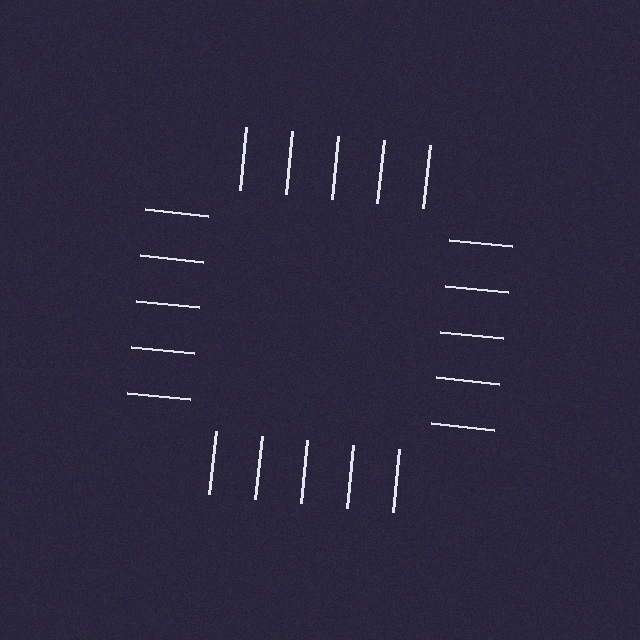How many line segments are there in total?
20 — 5 along each of the 4 edges.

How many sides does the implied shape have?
4 sides — the line-ends trace a square.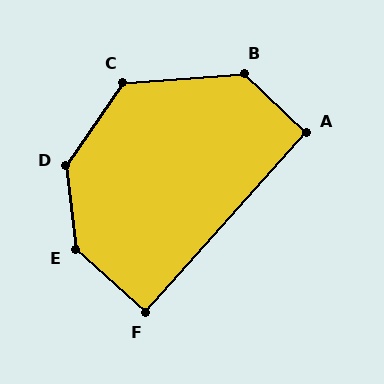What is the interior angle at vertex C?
Approximately 129 degrees (obtuse).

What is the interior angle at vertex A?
Approximately 91 degrees (approximately right).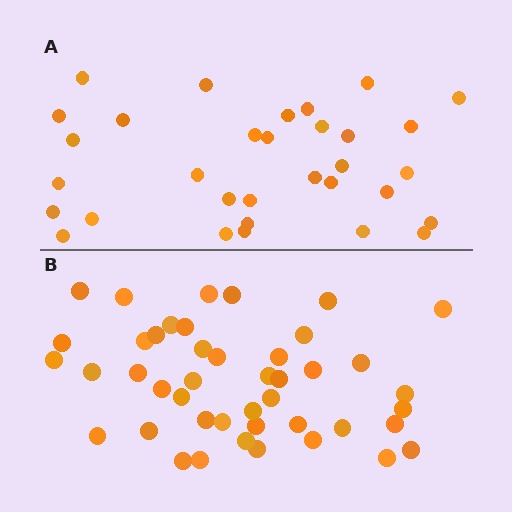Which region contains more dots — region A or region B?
Region B (the bottom region) has more dots.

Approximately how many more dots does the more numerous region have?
Region B has roughly 12 or so more dots than region A.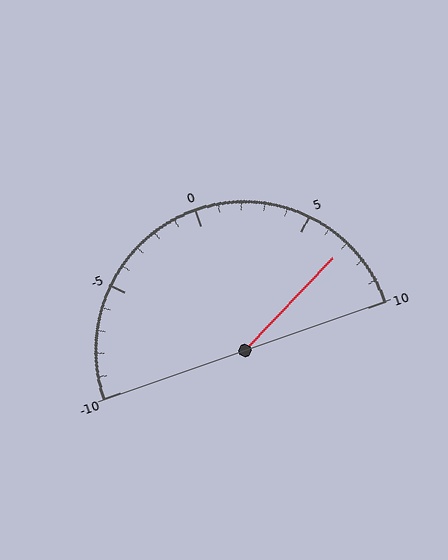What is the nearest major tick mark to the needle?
The nearest major tick mark is 5.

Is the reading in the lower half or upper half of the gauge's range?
The reading is in the upper half of the range (-10 to 10).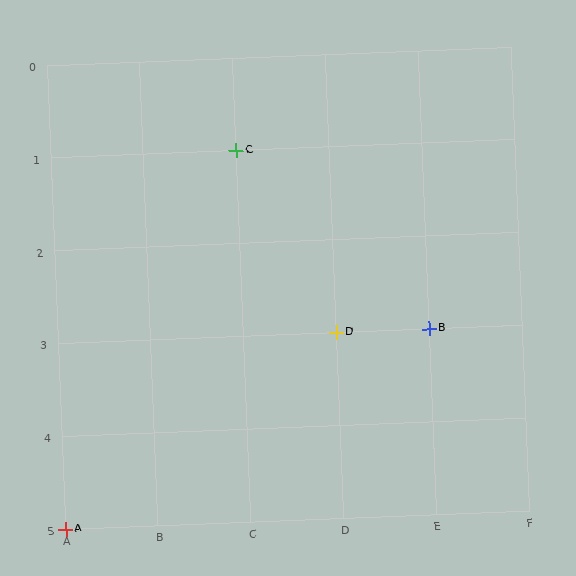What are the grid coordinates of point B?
Point B is at grid coordinates (E, 3).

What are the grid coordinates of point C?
Point C is at grid coordinates (C, 1).